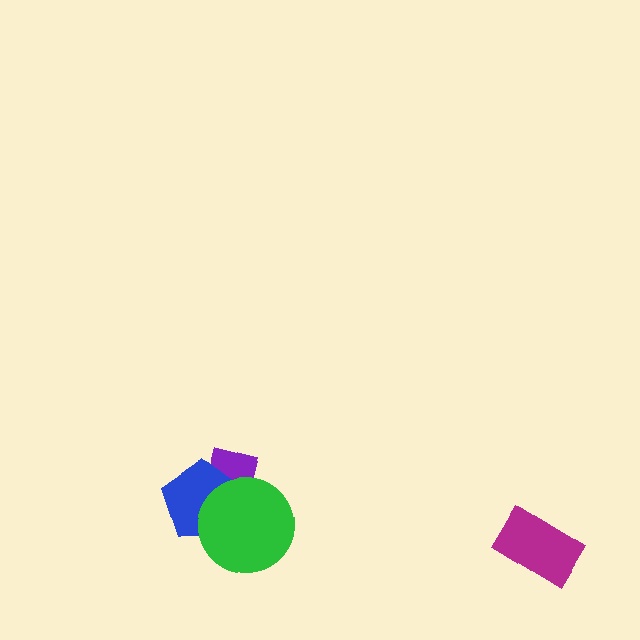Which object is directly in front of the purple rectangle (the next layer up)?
The blue pentagon is directly in front of the purple rectangle.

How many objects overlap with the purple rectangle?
2 objects overlap with the purple rectangle.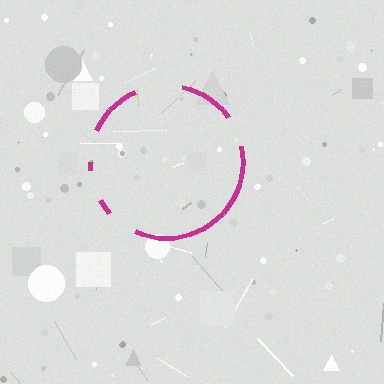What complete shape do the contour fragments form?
The contour fragments form a circle.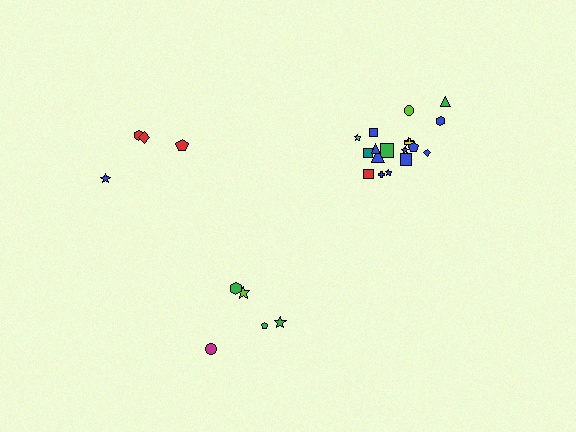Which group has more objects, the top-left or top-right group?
The top-right group.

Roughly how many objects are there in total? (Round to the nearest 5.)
Roughly 25 objects in total.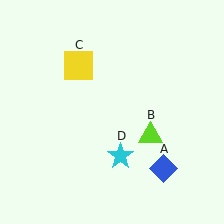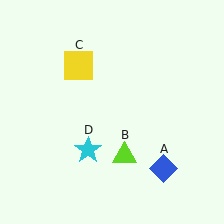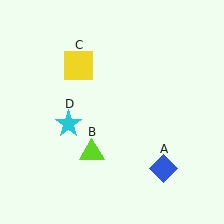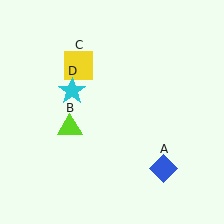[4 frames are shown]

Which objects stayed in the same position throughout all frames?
Blue diamond (object A) and yellow square (object C) remained stationary.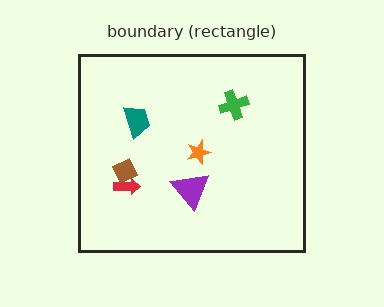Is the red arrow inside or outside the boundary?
Inside.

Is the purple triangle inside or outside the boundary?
Inside.